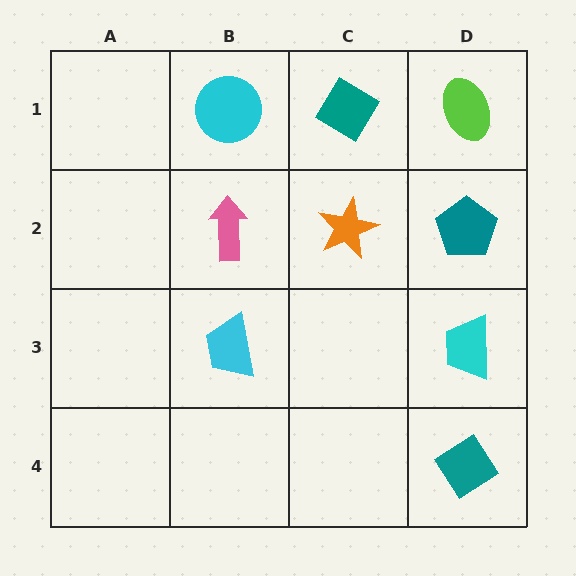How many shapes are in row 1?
3 shapes.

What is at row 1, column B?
A cyan circle.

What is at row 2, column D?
A teal pentagon.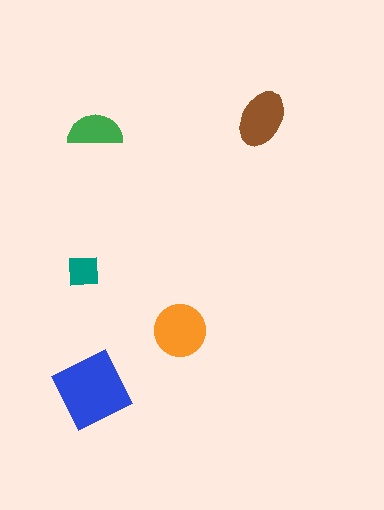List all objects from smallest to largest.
The teal square, the green semicircle, the brown ellipse, the orange circle, the blue diamond.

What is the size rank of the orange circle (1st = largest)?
2nd.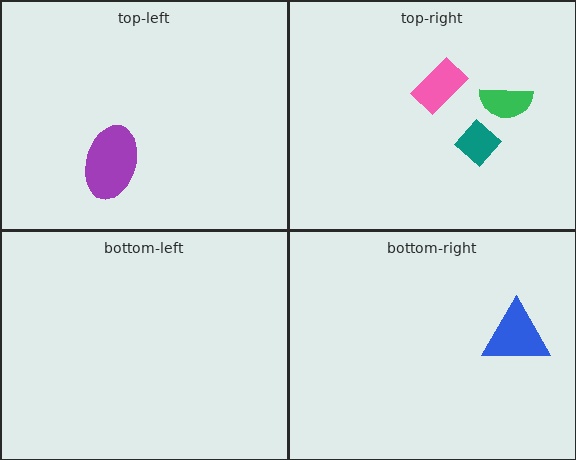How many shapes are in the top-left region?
1.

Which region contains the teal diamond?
The top-right region.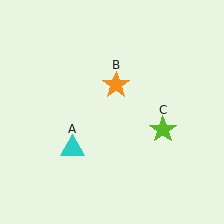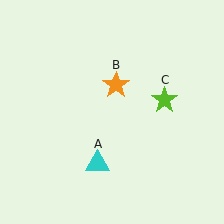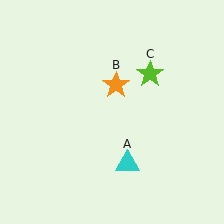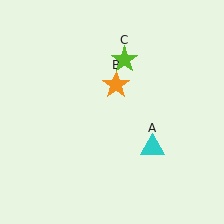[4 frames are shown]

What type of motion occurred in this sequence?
The cyan triangle (object A), lime star (object C) rotated counterclockwise around the center of the scene.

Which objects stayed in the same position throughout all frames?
Orange star (object B) remained stationary.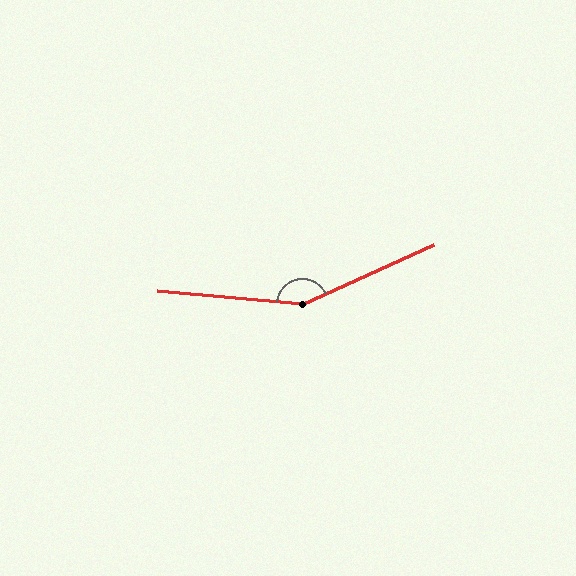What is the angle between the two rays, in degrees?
Approximately 151 degrees.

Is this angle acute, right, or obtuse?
It is obtuse.